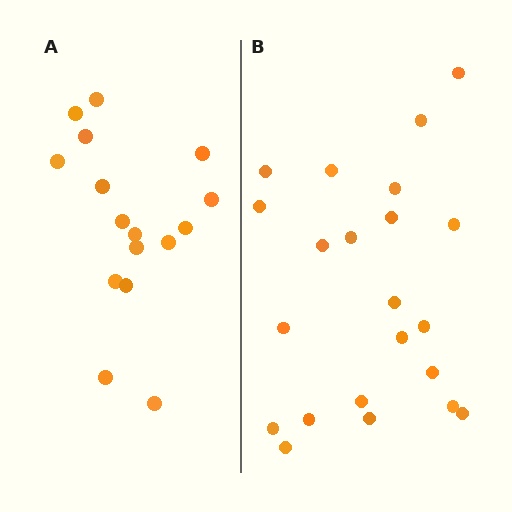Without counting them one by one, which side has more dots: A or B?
Region B (the right region) has more dots.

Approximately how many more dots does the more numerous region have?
Region B has about 6 more dots than region A.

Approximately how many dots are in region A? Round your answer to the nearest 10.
About 20 dots. (The exact count is 16, which rounds to 20.)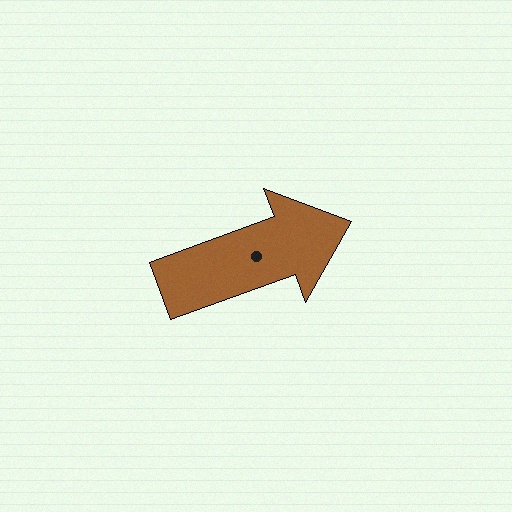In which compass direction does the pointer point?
East.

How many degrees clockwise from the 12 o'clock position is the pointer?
Approximately 70 degrees.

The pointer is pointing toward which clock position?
Roughly 2 o'clock.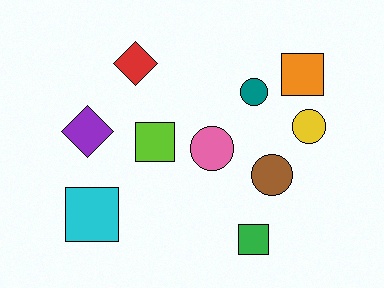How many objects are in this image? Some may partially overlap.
There are 10 objects.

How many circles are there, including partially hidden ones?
There are 4 circles.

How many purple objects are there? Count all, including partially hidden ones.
There is 1 purple object.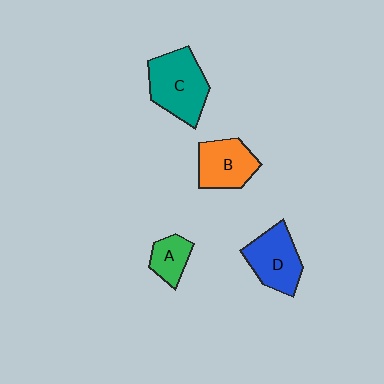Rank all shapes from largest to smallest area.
From largest to smallest: C (teal), D (blue), B (orange), A (green).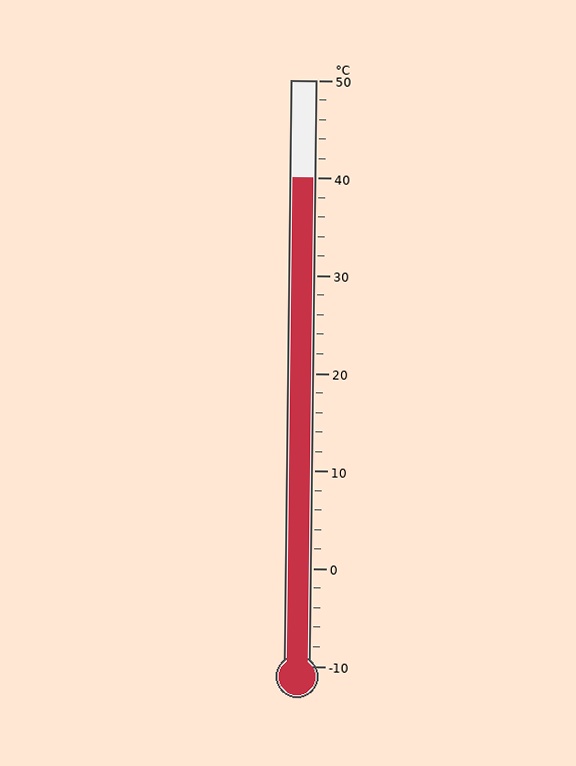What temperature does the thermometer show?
The thermometer shows approximately 40°C.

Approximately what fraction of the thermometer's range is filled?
The thermometer is filled to approximately 85% of its range.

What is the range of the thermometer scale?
The thermometer scale ranges from -10°C to 50°C.